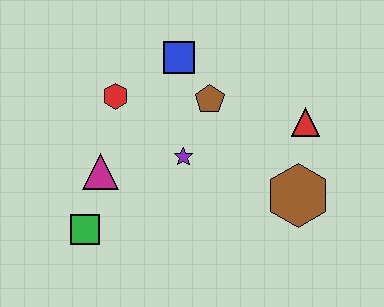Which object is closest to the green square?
The magenta triangle is closest to the green square.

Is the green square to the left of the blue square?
Yes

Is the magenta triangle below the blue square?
Yes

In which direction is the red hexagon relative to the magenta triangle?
The red hexagon is above the magenta triangle.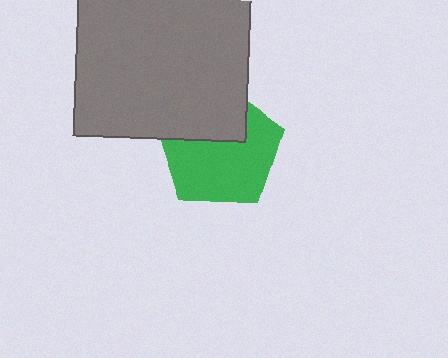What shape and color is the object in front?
The object in front is a gray square.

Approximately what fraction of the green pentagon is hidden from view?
Roughly 35% of the green pentagon is hidden behind the gray square.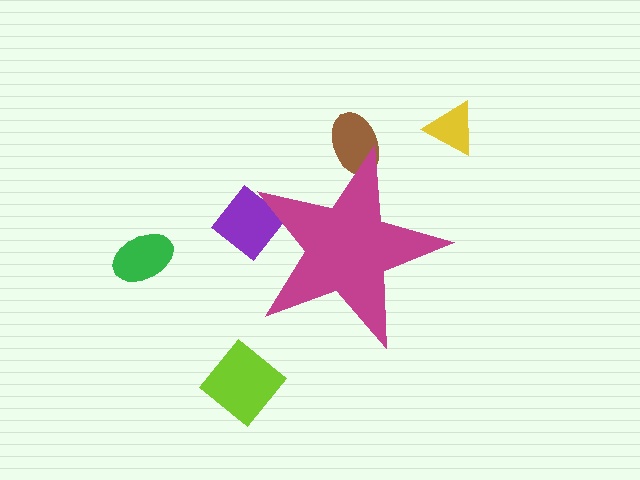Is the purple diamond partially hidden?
Yes, the purple diamond is partially hidden behind the magenta star.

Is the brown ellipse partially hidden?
Yes, the brown ellipse is partially hidden behind the magenta star.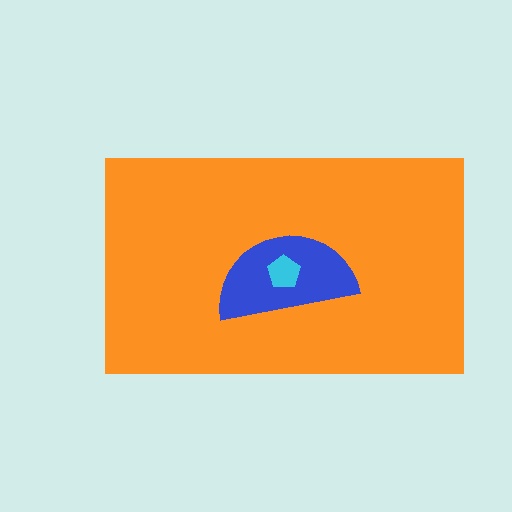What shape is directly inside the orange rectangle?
The blue semicircle.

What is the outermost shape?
The orange rectangle.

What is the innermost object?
The cyan pentagon.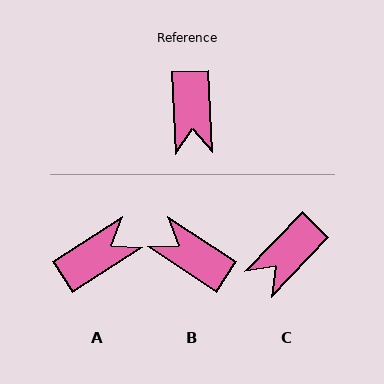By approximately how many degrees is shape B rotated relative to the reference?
Approximately 126 degrees clockwise.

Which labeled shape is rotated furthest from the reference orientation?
B, about 126 degrees away.